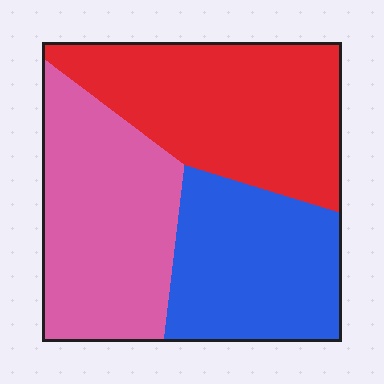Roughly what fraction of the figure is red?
Red covers roughly 35% of the figure.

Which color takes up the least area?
Blue, at roughly 30%.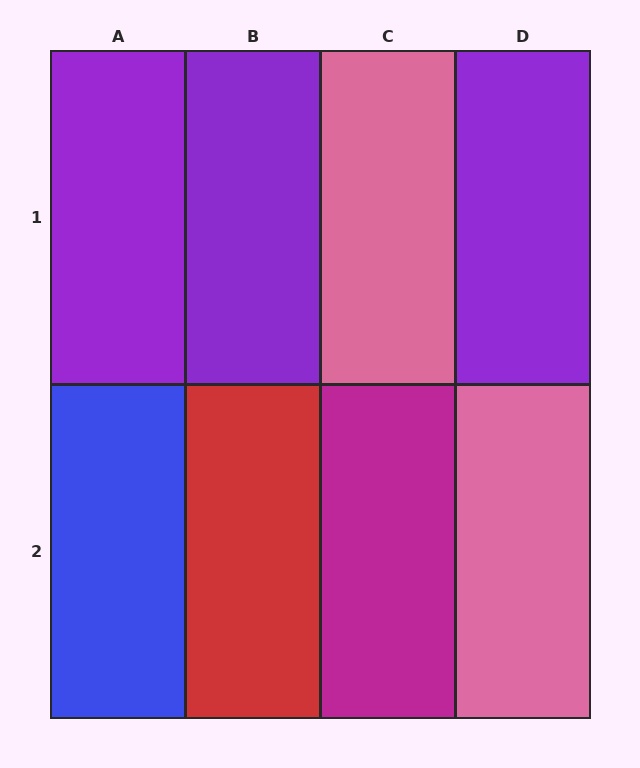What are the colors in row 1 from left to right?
Purple, purple, pink, purple.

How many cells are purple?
3 cells are purple.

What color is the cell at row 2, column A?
Blue.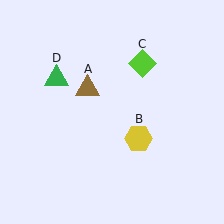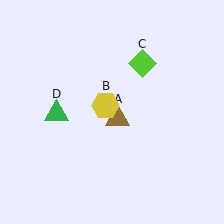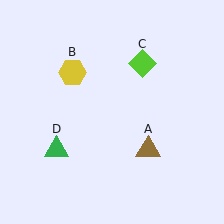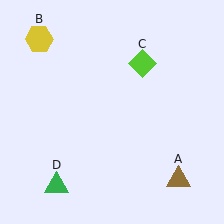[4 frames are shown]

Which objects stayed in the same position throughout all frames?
Lime diamond (object C) remained stationary.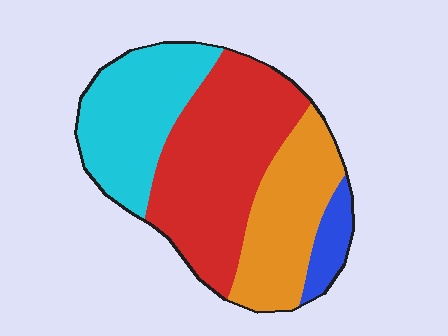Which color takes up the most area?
Red, at roughly 40%.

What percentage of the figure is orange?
Orange covers 25% of the figure.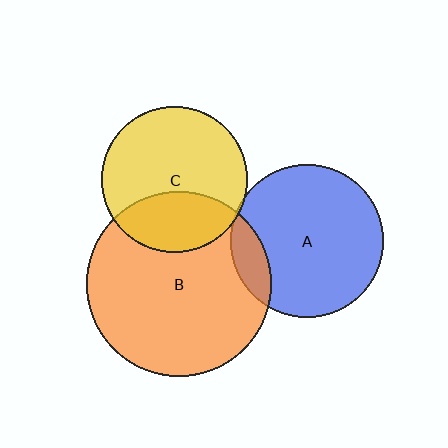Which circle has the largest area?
Circle B (orange).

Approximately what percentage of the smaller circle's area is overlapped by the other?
Approximately 15%.